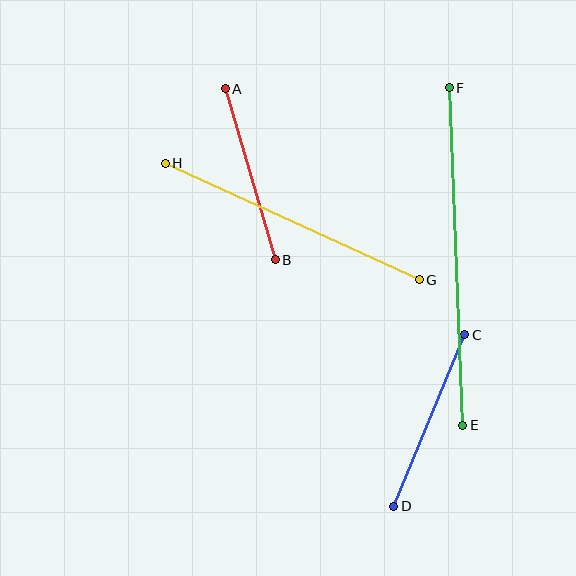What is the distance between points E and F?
The distance is approximately 337 pixels.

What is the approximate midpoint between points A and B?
The midpoint is at approximately (250, 174) pixels.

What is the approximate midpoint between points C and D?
The midpoint is at approximately (429, 420) pixels.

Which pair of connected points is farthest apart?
Points E and F are farthest apart.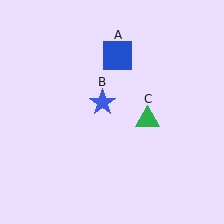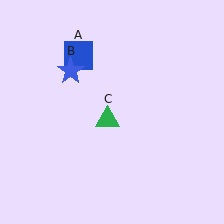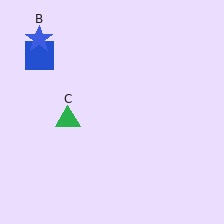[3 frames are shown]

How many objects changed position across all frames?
3 objects changed position: blue square (object A), blue star (object B), green triangle (object C).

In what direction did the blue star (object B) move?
The blue star (object B) moved up and to the left.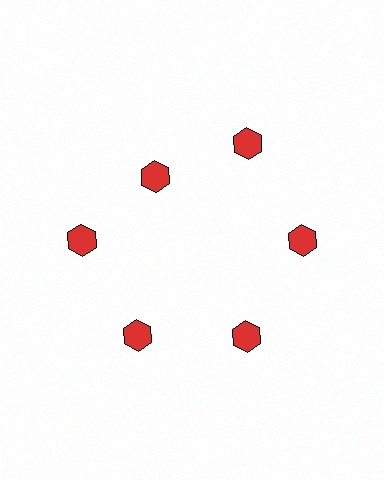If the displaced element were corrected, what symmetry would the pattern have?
It would have 6-fold rotational symmetry — the pattern would map onto itself every 60 degrees.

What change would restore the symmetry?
The symmetry would be restored by moving it outward, back onto the ring so that all 6 hexagons sit at equal angles and equal distance from the center.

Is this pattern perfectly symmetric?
No. The 6 red hexagons are arranged in a ring, but one element near the 11 o'clock position is pulled inward toward the center, breaking the 6-fold rotational symmetry.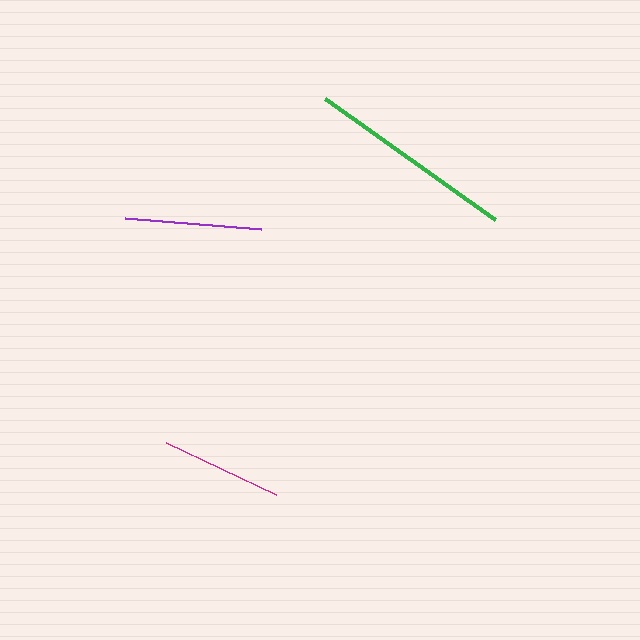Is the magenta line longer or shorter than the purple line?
The purple line is longer than the magenta line.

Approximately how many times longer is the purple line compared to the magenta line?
The purple line is approximately 1.1 times the length of the magenta line.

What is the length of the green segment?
The green segment is approximately 209 pixels long.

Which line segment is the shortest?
The magenta line is the shortest at approximately 121 pixels.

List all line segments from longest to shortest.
From longest to shortest: green, purple, magenta.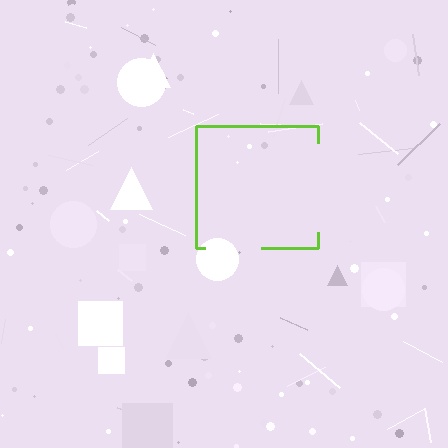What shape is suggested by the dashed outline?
The dashed outline suggests a square.